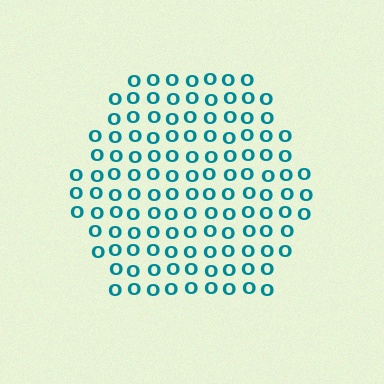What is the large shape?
The large shape is a hexagon.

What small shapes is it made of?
It is made of small letter O's.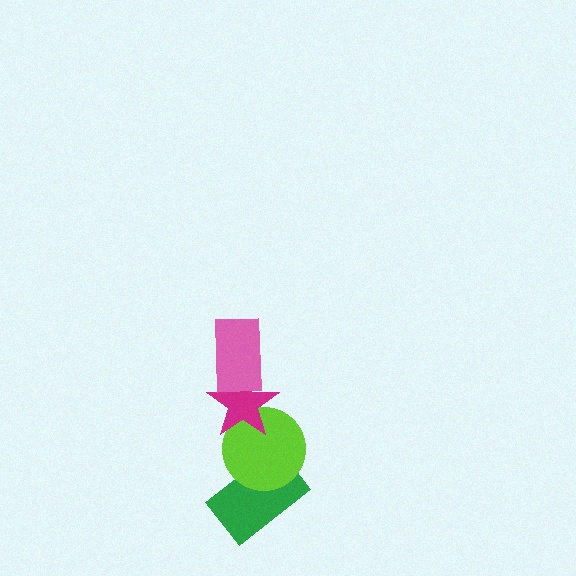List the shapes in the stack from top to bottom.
From top to bottom: the pink rectangle, the magenta star, the lime circle, the green rectangle.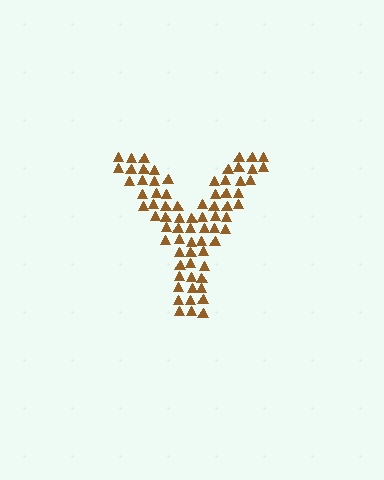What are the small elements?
The small elements are triangles.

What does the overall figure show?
The overall figure shows the letter Y.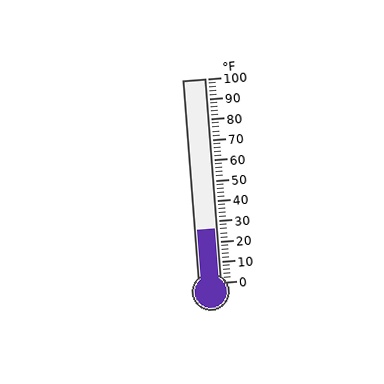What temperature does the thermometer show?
The thermometer shows approximately 26°F.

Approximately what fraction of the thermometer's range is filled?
The thermometer is filled to approximately 25% of its range.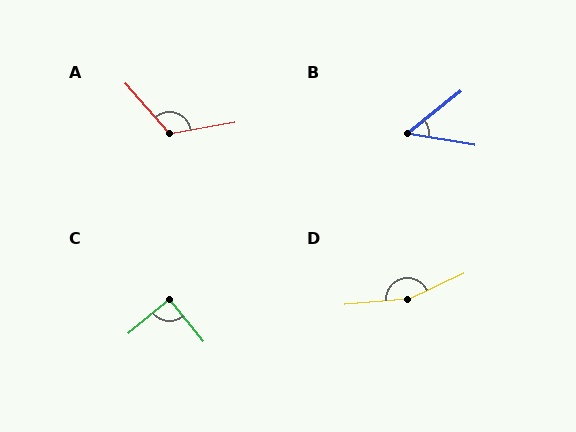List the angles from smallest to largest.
B (49°), C (90°), A (121°), D (160°).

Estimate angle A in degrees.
Approximately 121 degrees.